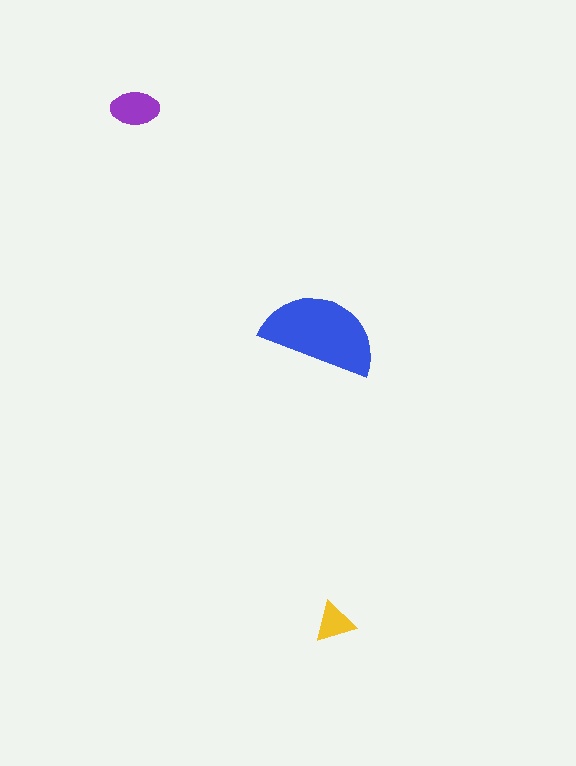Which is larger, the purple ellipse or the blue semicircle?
The blue semicircle.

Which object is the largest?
The blue semicircle.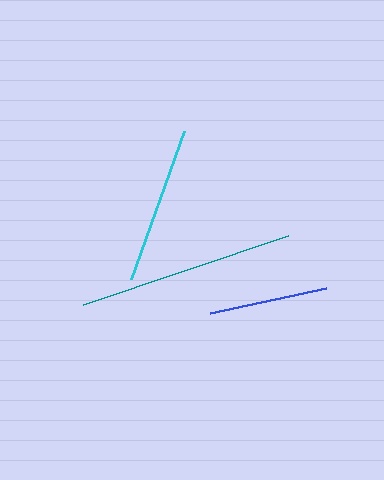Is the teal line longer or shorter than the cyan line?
The teal line is longer than the cyan line.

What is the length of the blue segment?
The blue segment is approximately 118 pixels long.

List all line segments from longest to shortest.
From longest to shortest: teal, cyan, blue.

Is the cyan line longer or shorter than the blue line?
The cyan line is longer than the blue line.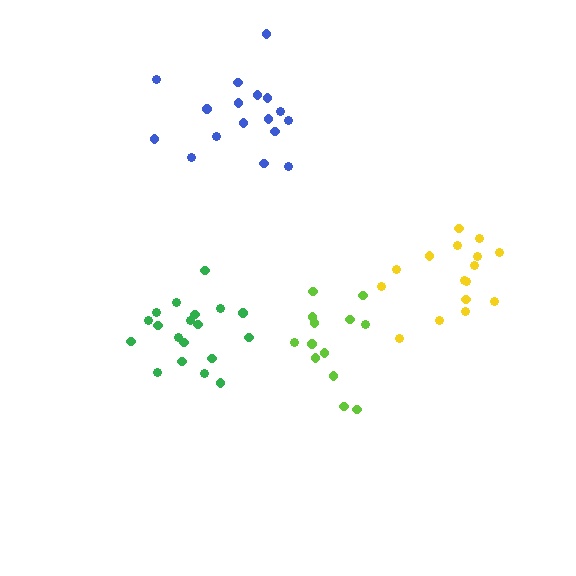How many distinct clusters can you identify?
There are 4 distinct clusters.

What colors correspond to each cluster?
The clusters are colored: green, lime, blue, yellow.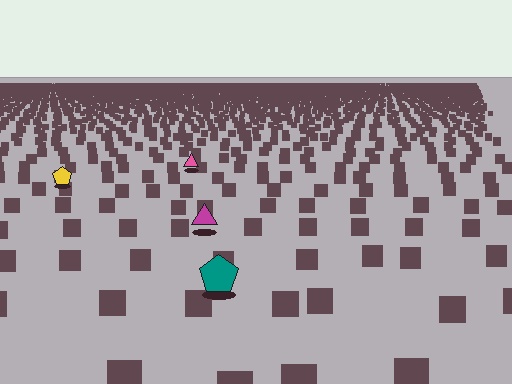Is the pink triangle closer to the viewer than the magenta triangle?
No. The magenta triangle is closer — you can tell from the texture gradient: the ground texture is coarser near it.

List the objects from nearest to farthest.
From nearest to farthest: the teal pentagon, the magenta triangle, the yellow pentagon, the pink triangle.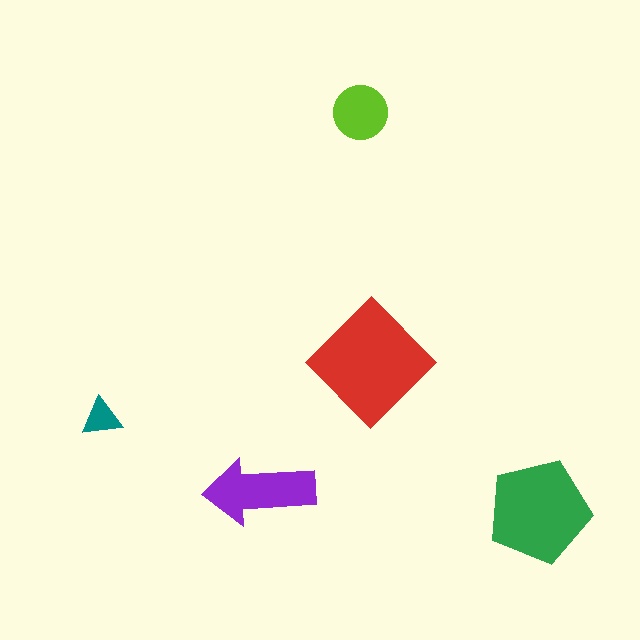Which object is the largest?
The red diamond.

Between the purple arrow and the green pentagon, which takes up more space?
The green pentagon.